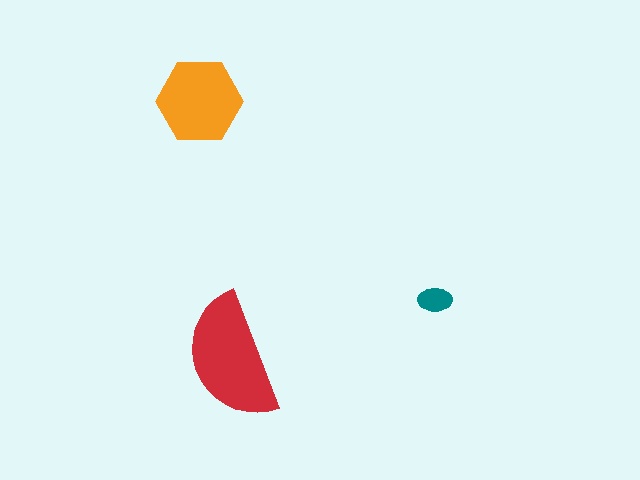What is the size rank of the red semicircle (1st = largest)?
1st.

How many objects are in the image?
There are 3 objects in the image.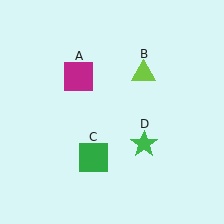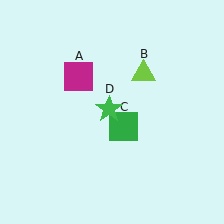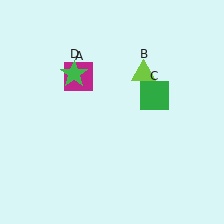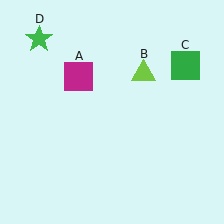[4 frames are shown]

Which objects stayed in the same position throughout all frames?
Magenta square (object A) and lime triangle (object B) remained stationary.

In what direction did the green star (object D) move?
The green star (object D) moved up and to the left.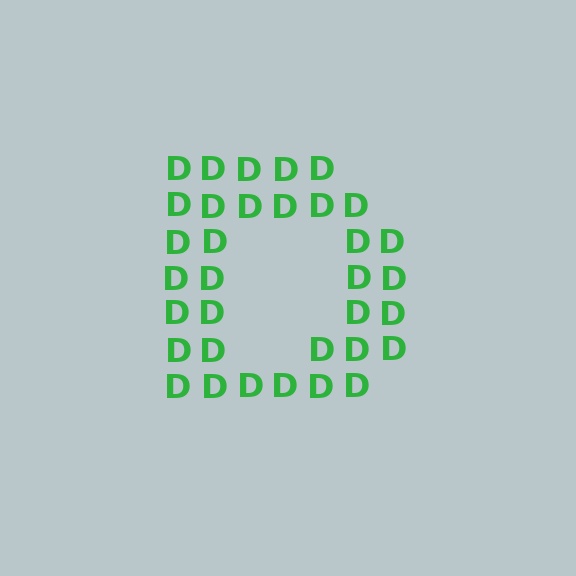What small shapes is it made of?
It is made of small letter D's.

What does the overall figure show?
The overall figure shows the letter D.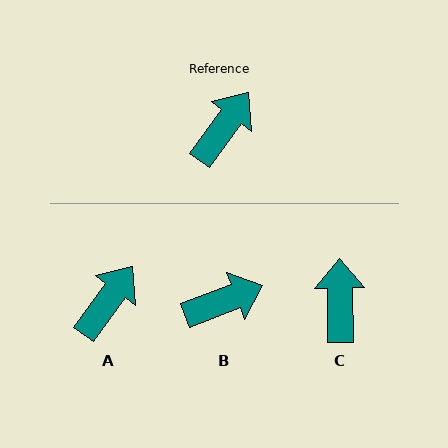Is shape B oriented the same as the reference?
No, it is off by about 33 degrees.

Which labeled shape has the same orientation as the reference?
A.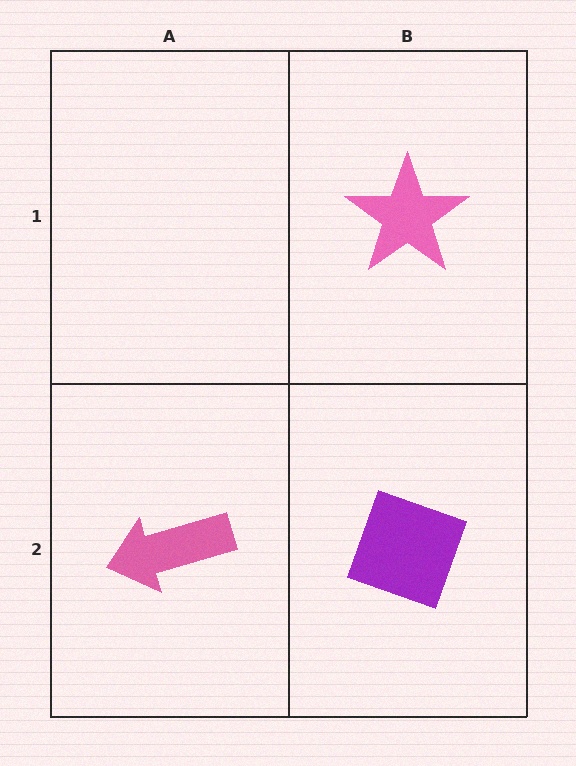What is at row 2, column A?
A pink arrow.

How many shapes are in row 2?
2 shapes.